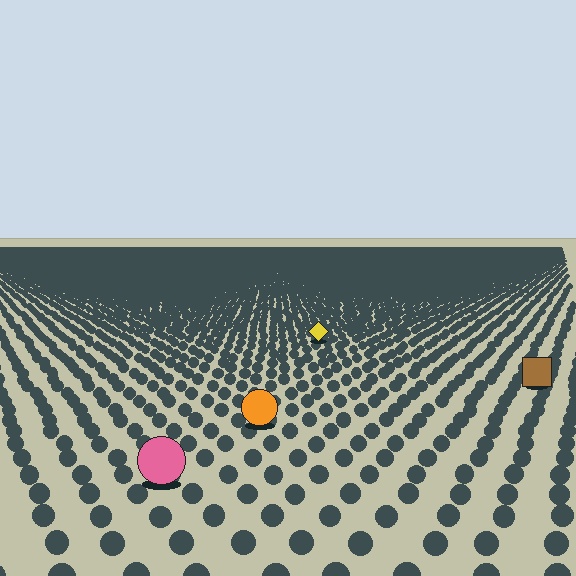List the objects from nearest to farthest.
From nearest to farthest: the pink circle, the orange circle, the brown square, the yellow diamond.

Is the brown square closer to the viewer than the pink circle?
No. The pink circle is closer — you can tell from the texture gradient: the ground texture is coarser near it.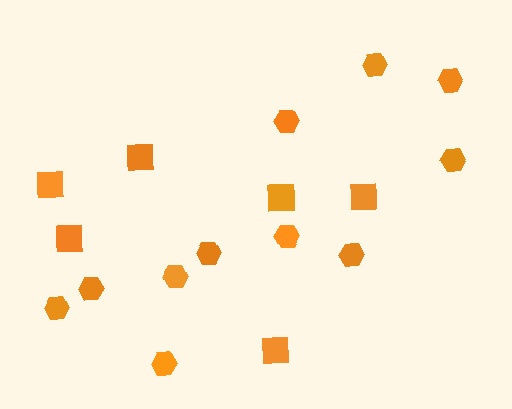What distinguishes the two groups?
There are 2 groups: one group of hexagons (11) and one group of squares (6).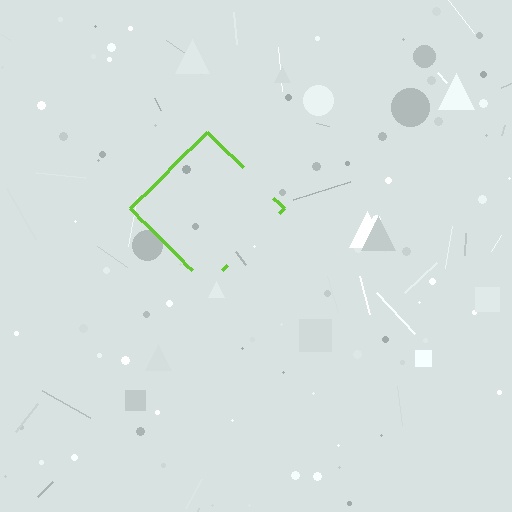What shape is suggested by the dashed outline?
The dashed outline suggests a diamond.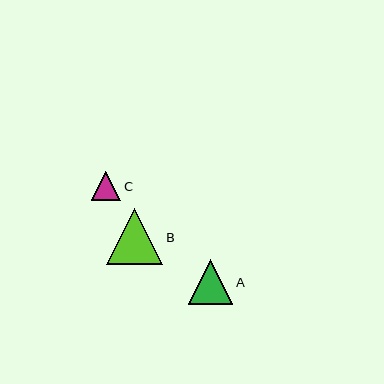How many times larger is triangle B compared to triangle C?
Triangle B is approximately 1.9 times the size of triangle C.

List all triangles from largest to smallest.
From largest to smallest: B, A, C.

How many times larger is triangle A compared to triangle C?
Triangle A is approximately 1.5 times the size of triangle C.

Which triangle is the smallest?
Triangle C is the smallest with a size of approximately 29 pixels.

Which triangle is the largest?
Triangle B is the largest with a size of approximately 56 pixels.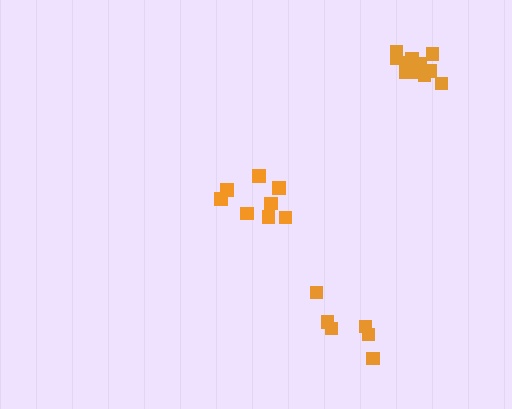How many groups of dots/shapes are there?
There are 3 groups.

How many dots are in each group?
Group 1: 9 dots, Group 2: 11 dots, Group 3: 6 dots (26 total).